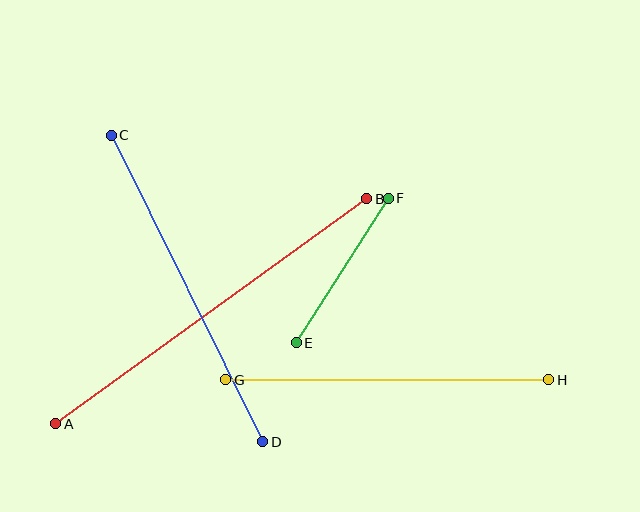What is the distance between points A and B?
The distance is approximately 384 pixels.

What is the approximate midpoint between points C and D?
The midpoint is at approximately (187, 289) pixels.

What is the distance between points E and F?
The distance is approximately 171 pixels.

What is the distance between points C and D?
The distance is approximately 342 pixels.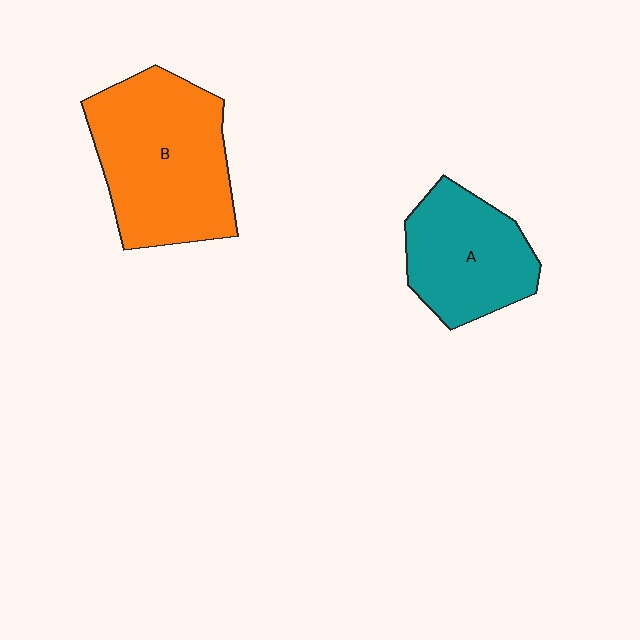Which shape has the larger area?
Shape B (orange).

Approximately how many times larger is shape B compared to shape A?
Approximately 1.5 times.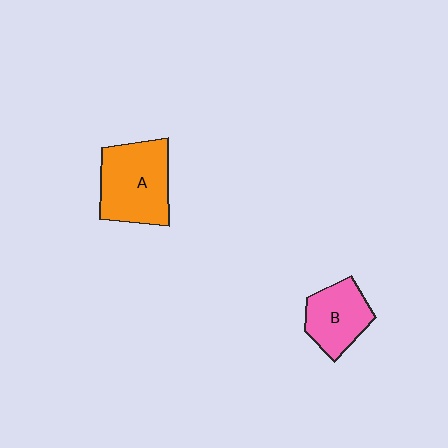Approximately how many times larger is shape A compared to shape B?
Approximately 1.5 times.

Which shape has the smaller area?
Shape B (pink).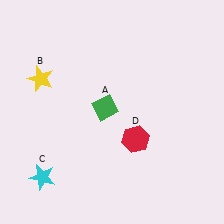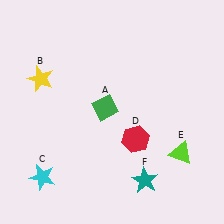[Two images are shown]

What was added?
A lime triangle (E), a teal star (F) were added in Image 2.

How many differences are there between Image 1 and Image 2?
There are 2 differences between the two images.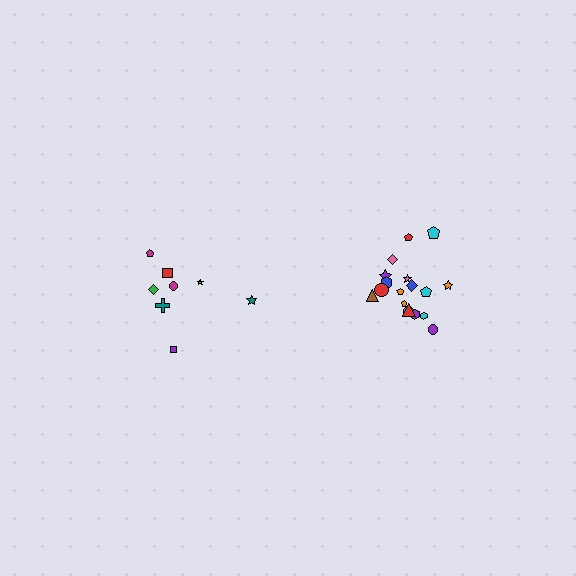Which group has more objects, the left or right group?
The right group.